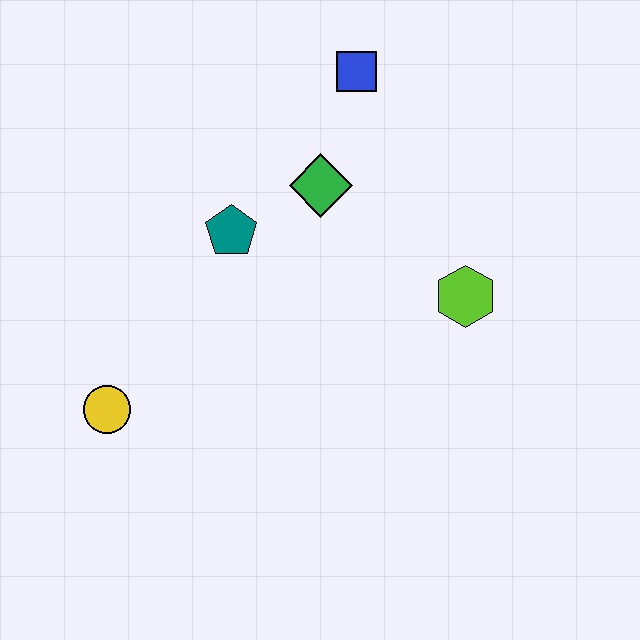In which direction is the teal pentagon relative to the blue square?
The teal pentagon is below the blue square.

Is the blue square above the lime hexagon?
Yes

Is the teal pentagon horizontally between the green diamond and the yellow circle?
Yes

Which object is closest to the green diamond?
The teal pentagon is closest to the green diamond.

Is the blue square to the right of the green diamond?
Yes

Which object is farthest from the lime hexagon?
The yellow circle is farthest from the lime hexagon.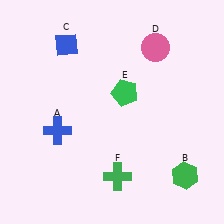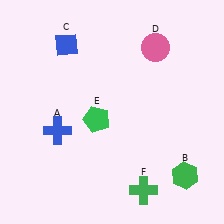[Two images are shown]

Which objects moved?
The objects that moved are: the green pentagon (E), the green cross (F).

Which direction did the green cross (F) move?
The green cross (F) moved right.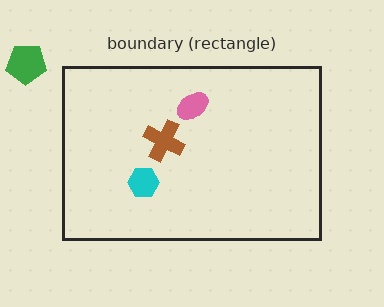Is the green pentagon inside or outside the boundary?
Outside.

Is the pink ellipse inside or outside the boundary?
Inside.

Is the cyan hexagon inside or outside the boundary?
Inside.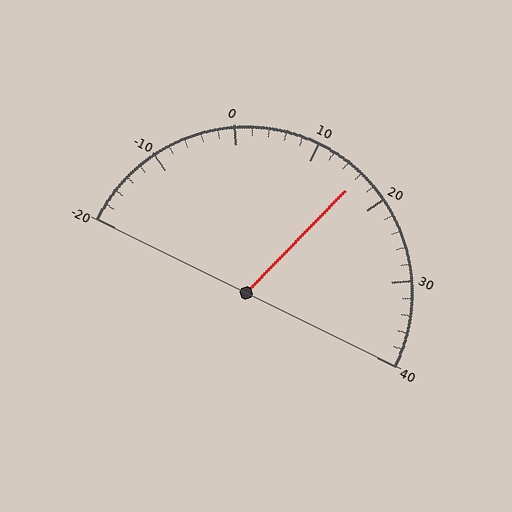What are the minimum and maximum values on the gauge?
The gauge ranges from -20 to 40.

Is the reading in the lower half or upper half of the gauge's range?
The reading is in the upper half of the range (-20 to 40).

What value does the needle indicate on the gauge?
The needle indicates approximately 16.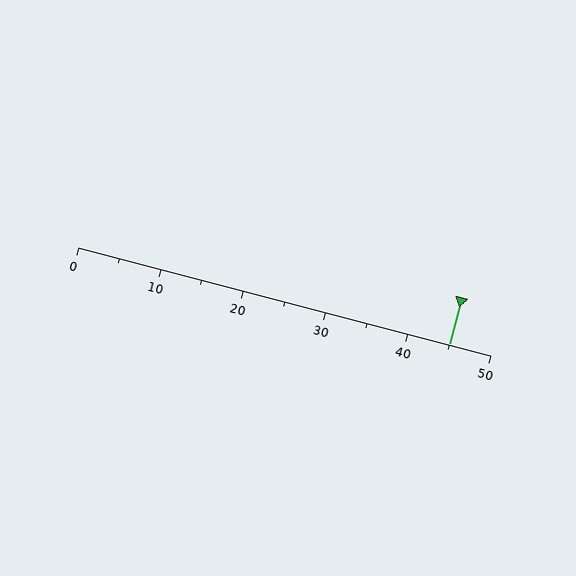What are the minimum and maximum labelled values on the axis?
The axis runs from 0 to 50.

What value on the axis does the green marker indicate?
The marker indicates approximately 45.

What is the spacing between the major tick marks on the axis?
The major ticks are spaced 10 apart.